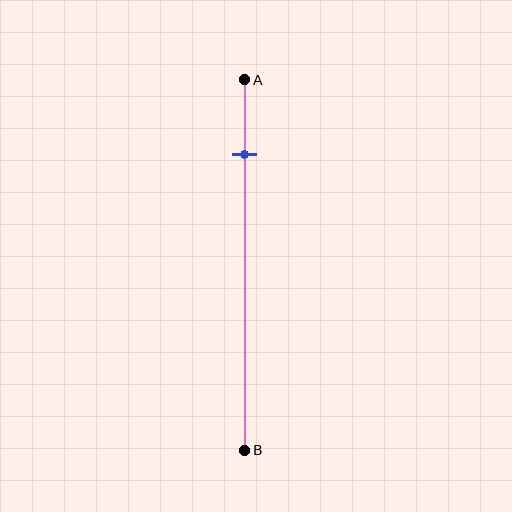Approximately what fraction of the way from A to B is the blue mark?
The blue mark is approximately 20% of the way from A to B.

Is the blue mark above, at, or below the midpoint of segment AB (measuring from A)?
The blue mark is above the midpoint of segment AB.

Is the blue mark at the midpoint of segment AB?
No, the mark is at about 20% from A, not at the 50% midpoint.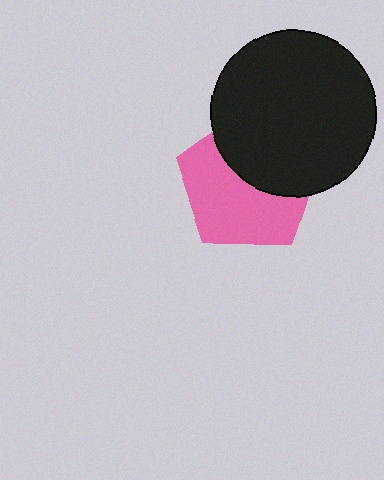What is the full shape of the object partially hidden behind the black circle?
The partially hidden object is a pink pentagon.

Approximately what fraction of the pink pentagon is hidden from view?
Roughly 43% of the pink pentagon is hidden behind the black circle.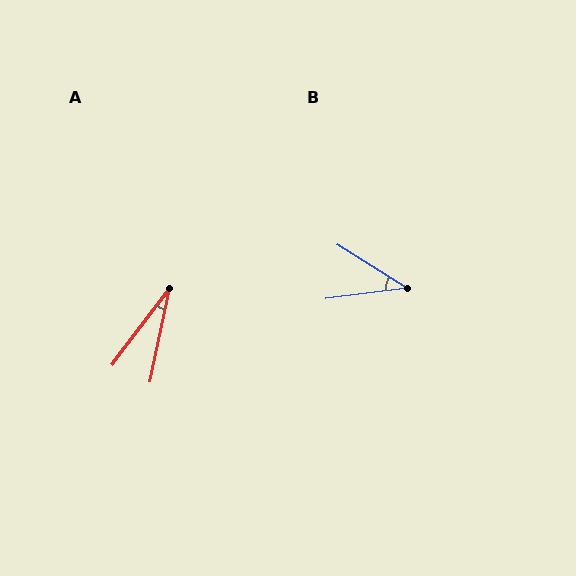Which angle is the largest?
B, at approximately 39 degrees.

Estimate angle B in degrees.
Approximately 39 degrees.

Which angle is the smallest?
A, at approximately 25 degrees.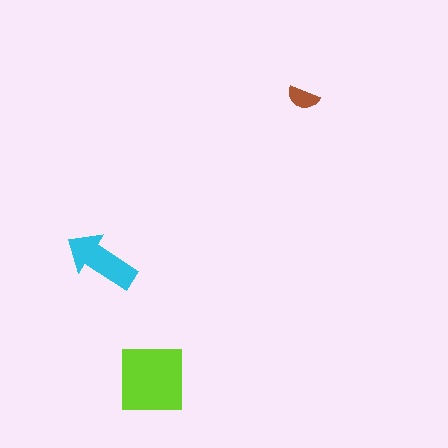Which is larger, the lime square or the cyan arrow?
The lime square.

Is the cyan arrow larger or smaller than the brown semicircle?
Larger.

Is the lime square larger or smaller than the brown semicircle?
Larger.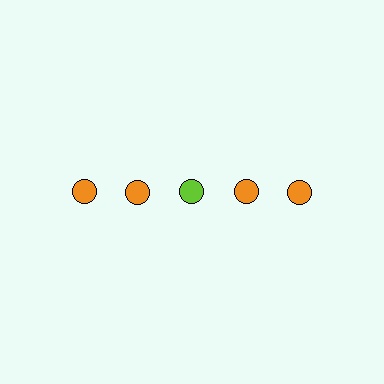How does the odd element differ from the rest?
It has a different color: lime instead of orange.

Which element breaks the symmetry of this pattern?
The lime circle in the top row, center column breaks the symmetry. All other shapes are orange circles.